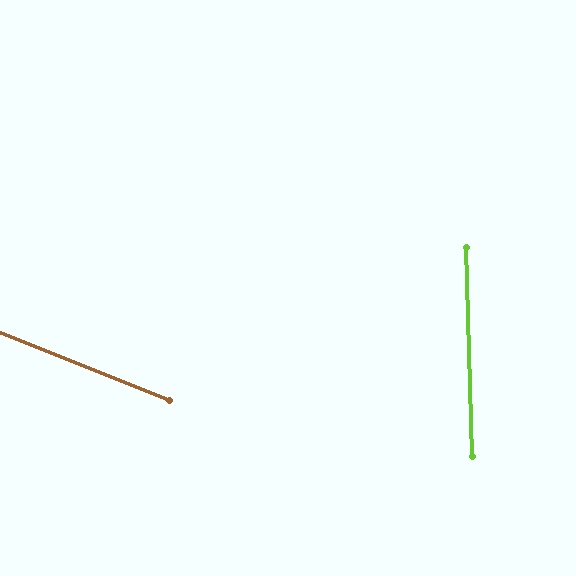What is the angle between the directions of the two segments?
Approximately 67 degrees.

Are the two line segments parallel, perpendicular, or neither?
Neither parallel nor perpendicular — they differ by about 67°.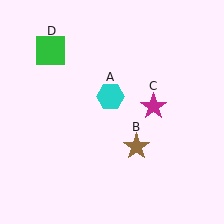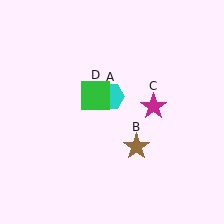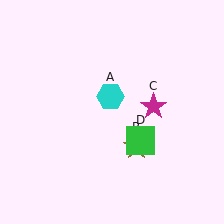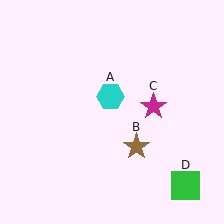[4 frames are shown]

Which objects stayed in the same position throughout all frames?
Cyan hexagon (object A) and brown star (object B) and magenta star (object C) remained stationary.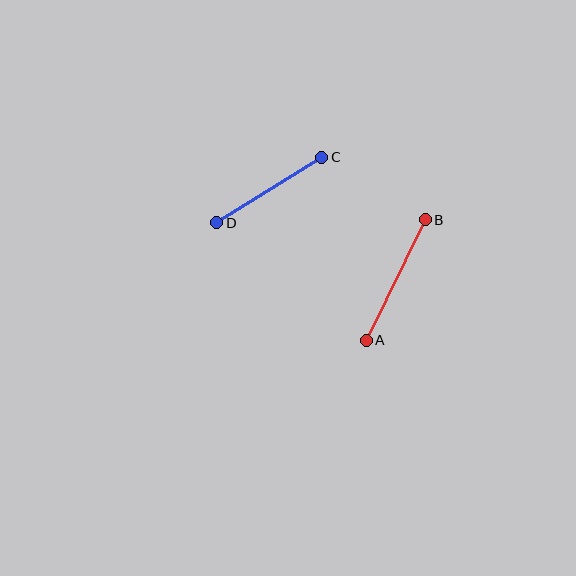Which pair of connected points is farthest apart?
Points A and B are farthest apart.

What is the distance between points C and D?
The distance is approximately 124 pixels.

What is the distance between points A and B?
The distance is approximately 134 pixels.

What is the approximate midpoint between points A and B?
The midpoint is at approximately (396, 280) pixels.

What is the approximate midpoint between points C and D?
The midpoint is at approximately (269, 190) pixels.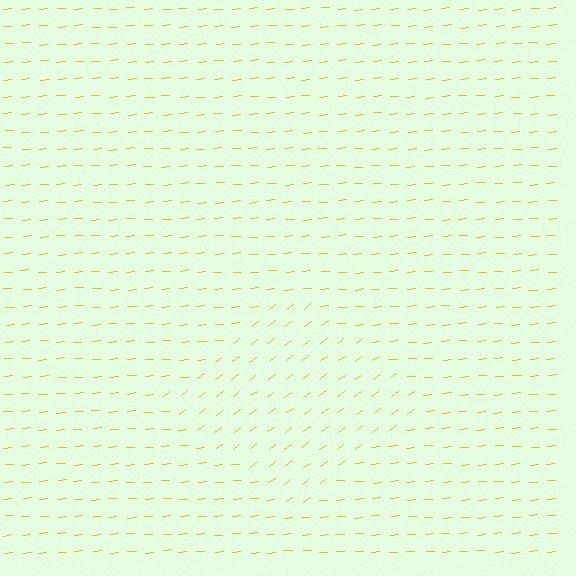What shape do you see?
I see a diamond.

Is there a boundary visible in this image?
Yes, there is a texture boundary formed by a change in line orientation.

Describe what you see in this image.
The image is filled with small yellow line segments. A diamond region in the image has lines oriented differently from the surrounding lines, creating a visible texture boundary.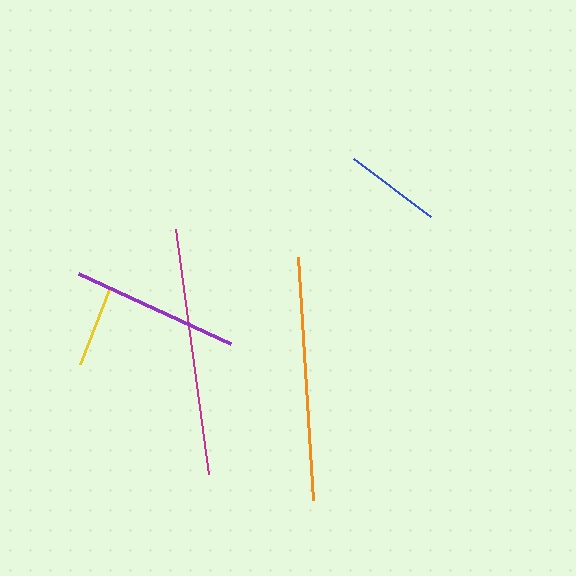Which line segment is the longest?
The magenta line is the longest at approximately 247 pixels.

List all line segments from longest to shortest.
From longest to shortest: magenta, orange, purple, blue, yellow.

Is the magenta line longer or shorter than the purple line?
The magenta line is longer than the purple line.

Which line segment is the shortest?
The yellow line is the shortest at approximately 83 pixels.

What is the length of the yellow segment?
The yellow segment is approximately 83 pixels long.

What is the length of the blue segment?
The blue segment is approximately 97 pixels long.